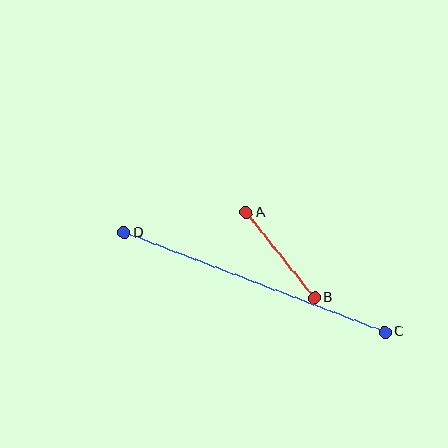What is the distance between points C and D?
The distance is approximately 279 pixels.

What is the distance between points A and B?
The distance is approximately 109 pixels.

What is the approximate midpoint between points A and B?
The midpoint is at approximately (280, 255) pixels.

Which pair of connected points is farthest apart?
Points C and D are farthest apart.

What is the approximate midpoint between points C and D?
The midpoint is at approximately (255, 283) pixels.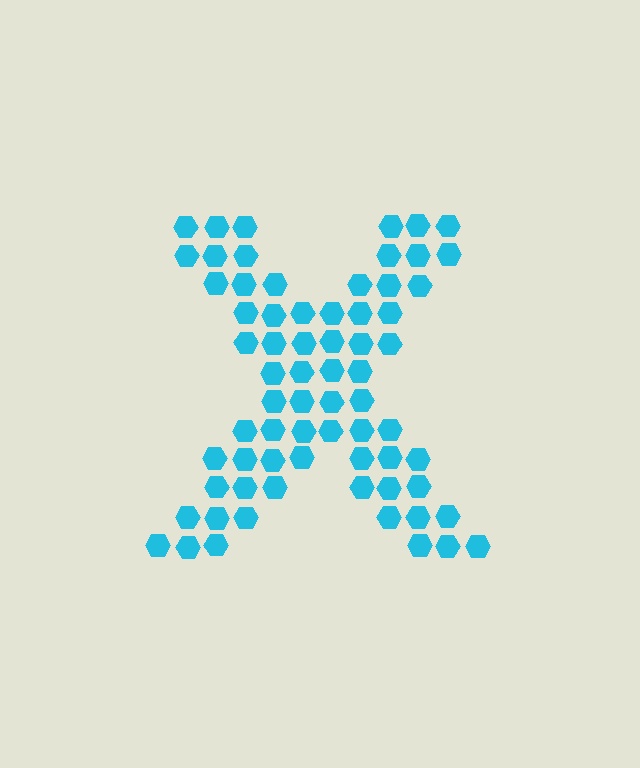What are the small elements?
The small elements are hexagons.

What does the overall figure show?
The overall figure shows the letter X.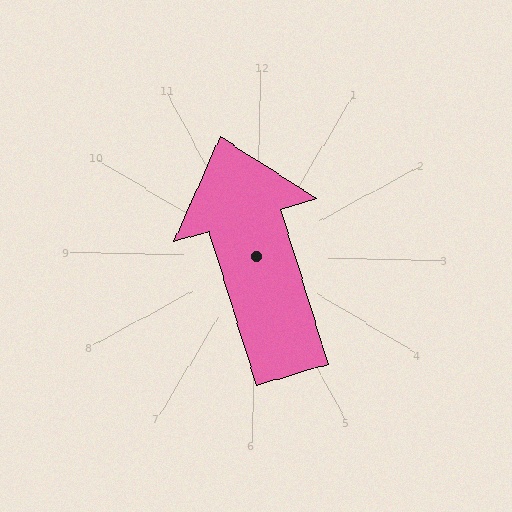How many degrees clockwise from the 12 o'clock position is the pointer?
Approximately 342 degrees.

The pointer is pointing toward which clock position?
Roughly 11 o'clock.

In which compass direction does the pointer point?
North.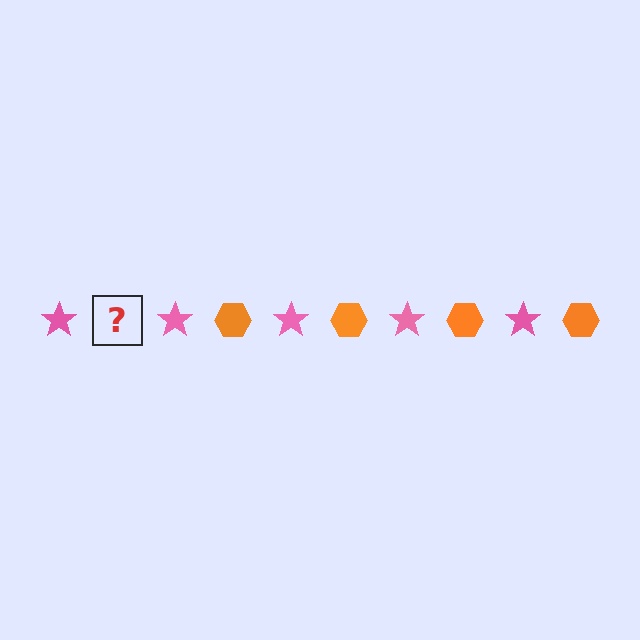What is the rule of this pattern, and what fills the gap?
The rule is that the pattern alternates between pink star and orange hexagon. The gap should be filled with an orange hexagon.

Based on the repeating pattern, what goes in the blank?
The blank should be an orange hexagon.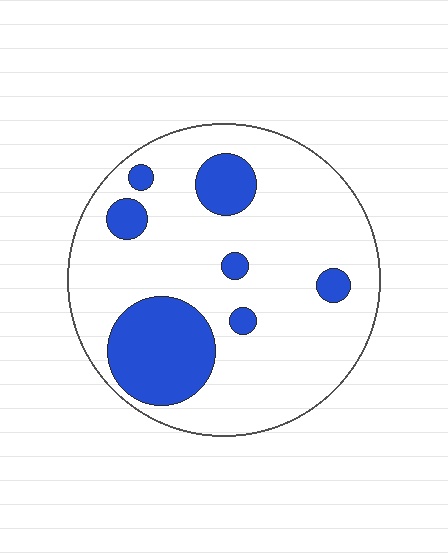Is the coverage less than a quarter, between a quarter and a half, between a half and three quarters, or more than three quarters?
Less than a quarter.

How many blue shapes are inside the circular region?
7.